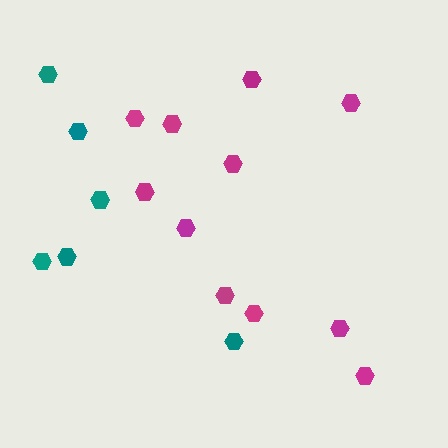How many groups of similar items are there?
There are 2 groups: one group of magenta hexagons (11) and one group of teal hexagons (6).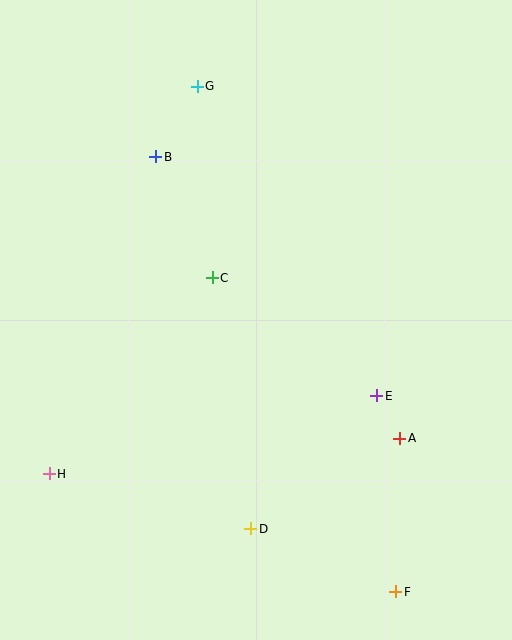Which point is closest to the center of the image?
Point C at (212, 278) is closest to the center.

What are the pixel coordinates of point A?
Point A is at (400, 438).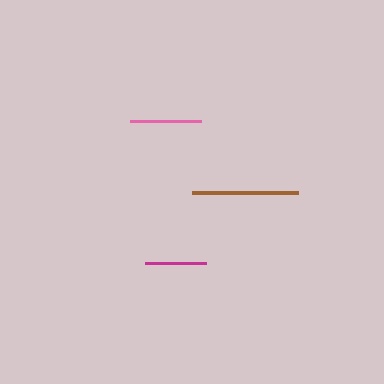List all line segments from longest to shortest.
From longest to shortest: brown, pink, magenta.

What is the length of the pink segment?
The pink segment is approximately 71 pixels long.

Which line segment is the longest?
The brown line is the longest at approximately 106 pixels.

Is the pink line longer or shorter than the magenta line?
The pink line is longer than the magenta line.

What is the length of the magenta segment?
The magenta segment is approximately 61 pixels long.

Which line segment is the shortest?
The magenta line is the shortest at approximately 61 pixels.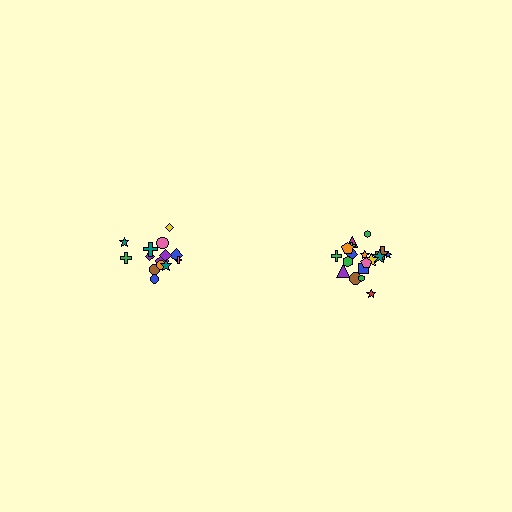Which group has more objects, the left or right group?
The right group.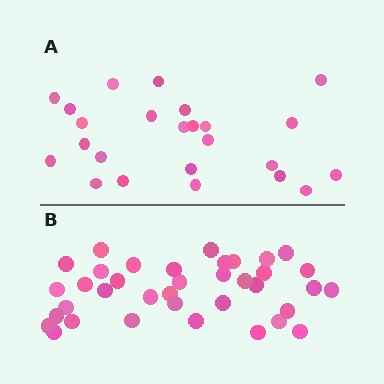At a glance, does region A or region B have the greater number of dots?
Region B (the bottom region) has more dots.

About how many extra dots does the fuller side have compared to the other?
Region B has approximately 15 more dots than region A.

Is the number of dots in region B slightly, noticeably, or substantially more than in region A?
Region B has substantially more. The ratio is roughly 1.5 to 1.